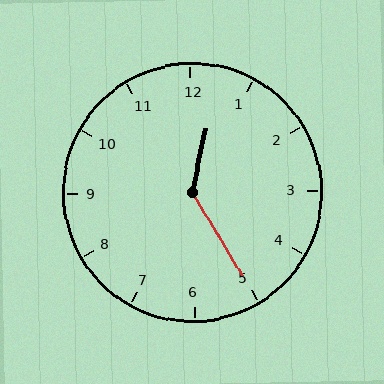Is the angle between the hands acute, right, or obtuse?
It is obtuse.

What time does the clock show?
12:25.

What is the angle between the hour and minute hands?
Approximately 138 degrees.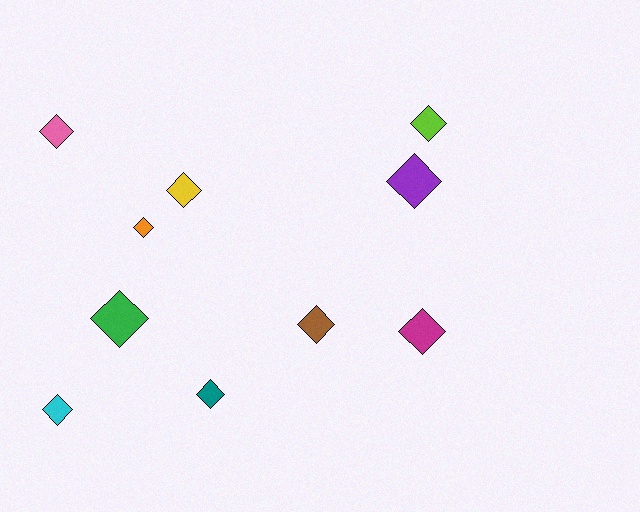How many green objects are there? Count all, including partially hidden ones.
There is 1 green object.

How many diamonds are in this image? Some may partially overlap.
There are 10 diamonds.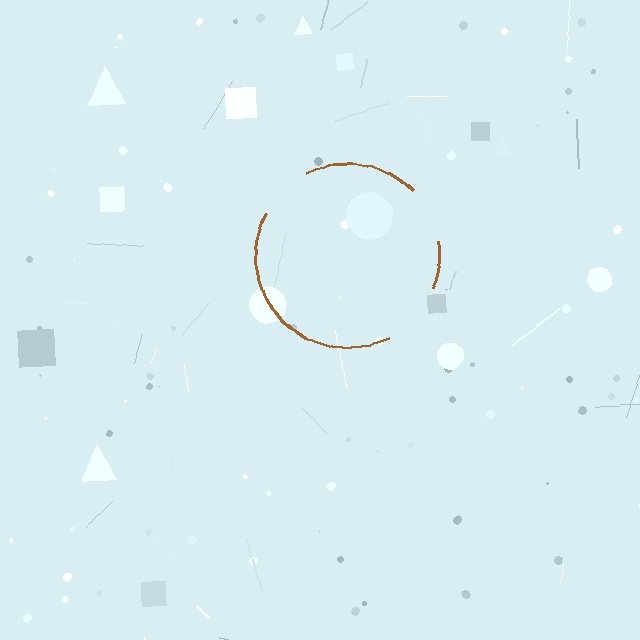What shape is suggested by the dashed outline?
The dashed outline suggests a circle.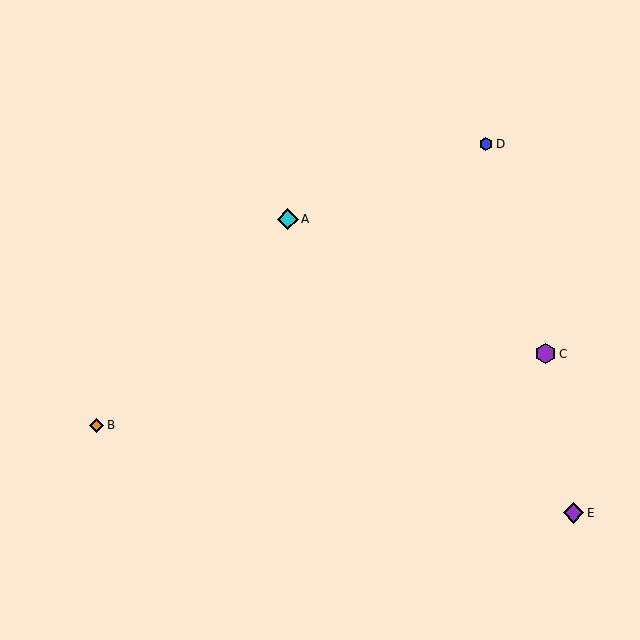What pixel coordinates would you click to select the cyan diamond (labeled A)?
Click at (288, 219) to select the cyan diamond A.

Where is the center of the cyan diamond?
The center of the cyan diamond is at (288, 219).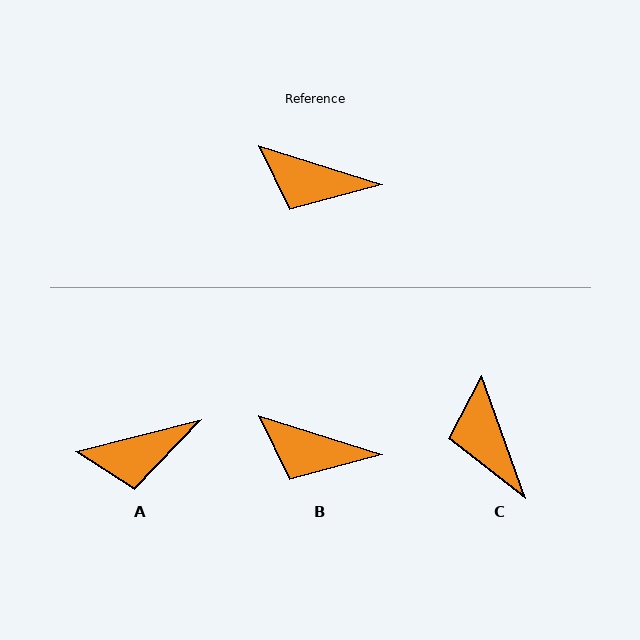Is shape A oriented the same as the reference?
No, it is off by about 31 degrees.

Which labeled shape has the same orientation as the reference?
B.